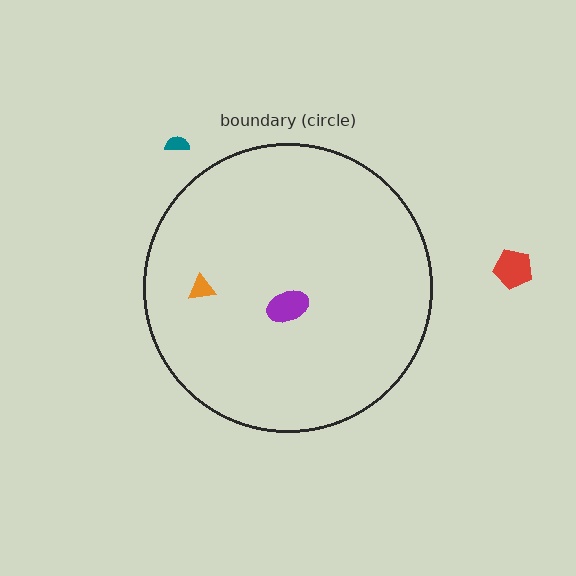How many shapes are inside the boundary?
2 inside, 2 outside.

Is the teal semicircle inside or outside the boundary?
Outside.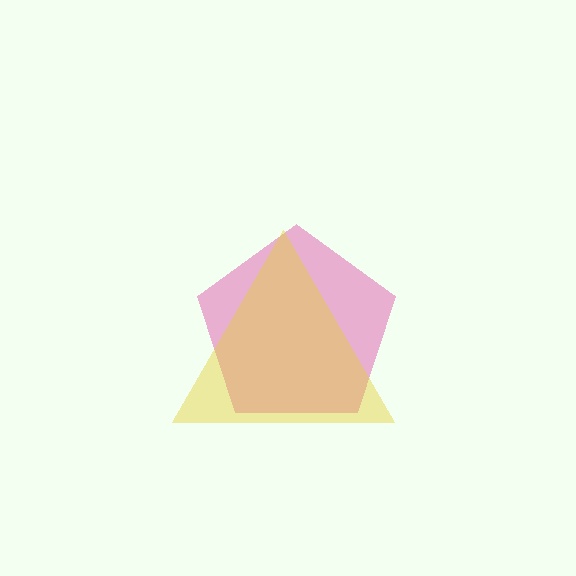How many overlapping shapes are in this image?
There are 2 overlapping shapes in the image.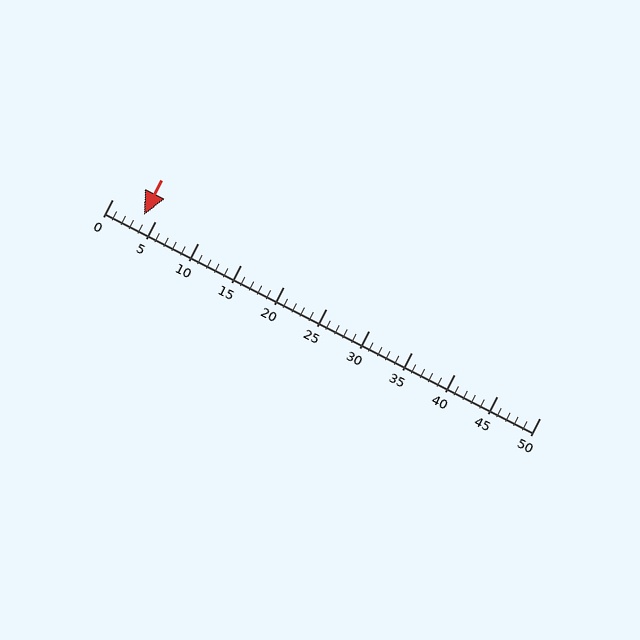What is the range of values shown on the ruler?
The ruler shows values from 0 to 50.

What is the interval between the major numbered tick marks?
The major tick marks are spaced 5 units apart.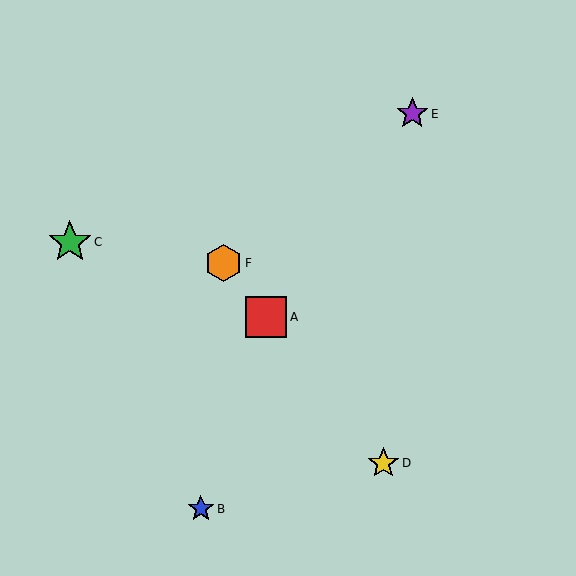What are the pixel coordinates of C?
Object C is at (70, 242).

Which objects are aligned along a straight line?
Objects A, D, F are aligned along a straight line.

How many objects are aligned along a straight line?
3 objects (A, D, F) are aligned along a straight line.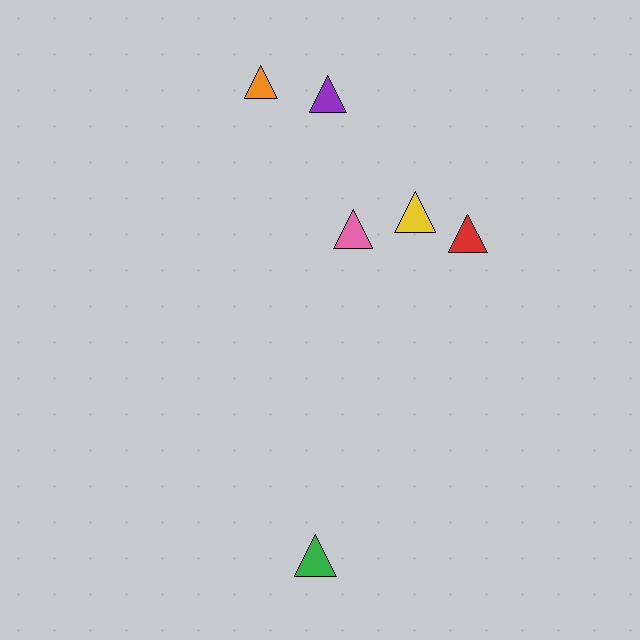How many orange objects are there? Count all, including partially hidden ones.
There is 1 orange object.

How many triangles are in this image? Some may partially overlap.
There are 6 triangles.